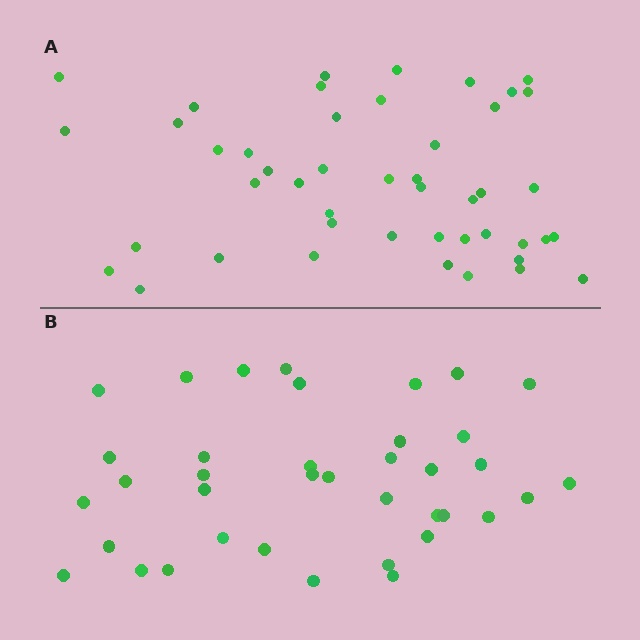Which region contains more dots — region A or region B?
Region A (the top region) has more dots.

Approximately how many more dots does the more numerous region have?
Region A has roughly 8 or so more dots than region B.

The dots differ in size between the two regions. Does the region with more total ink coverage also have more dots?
No. Region B has more total ink coverage because its dots are larger, but region A actually contains more individual dots. Total area can be misleading — the number of items is what matters here.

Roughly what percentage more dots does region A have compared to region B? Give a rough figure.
About 20% more.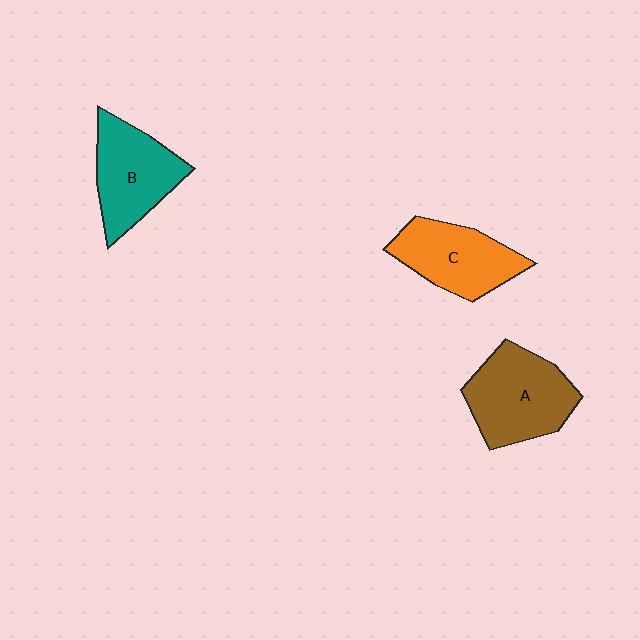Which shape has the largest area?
Shape A (brown).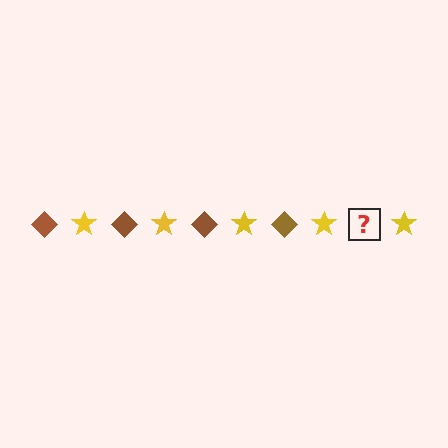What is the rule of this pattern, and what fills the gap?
The rule is that the pattern alternates between brown diamond and yellow star. The gap should be filled with a brown diamond.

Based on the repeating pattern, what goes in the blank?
The blank should be a brown diamond.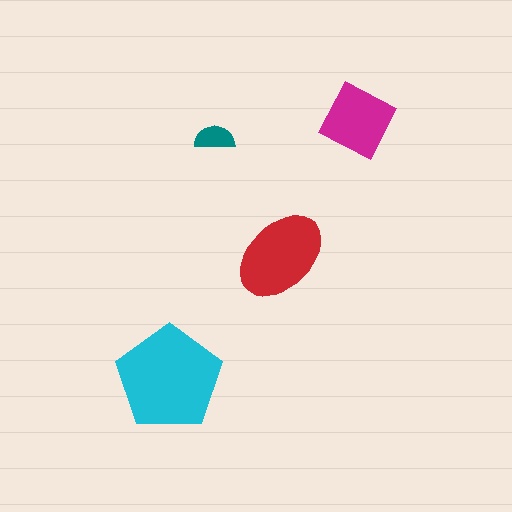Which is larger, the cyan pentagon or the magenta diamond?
The cyan pentagon.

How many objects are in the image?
There are 4 objects in the image.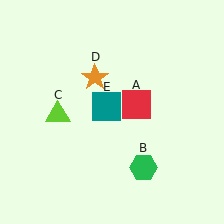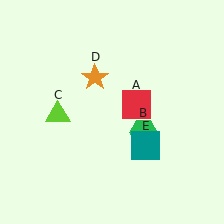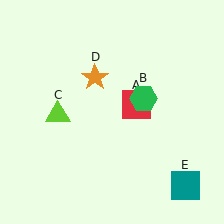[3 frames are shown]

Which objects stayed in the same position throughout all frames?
Red square (object A) and lime triangle (object C) and orange star (object D) remained stationary.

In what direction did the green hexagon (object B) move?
The green hexagon (object B) moved up.